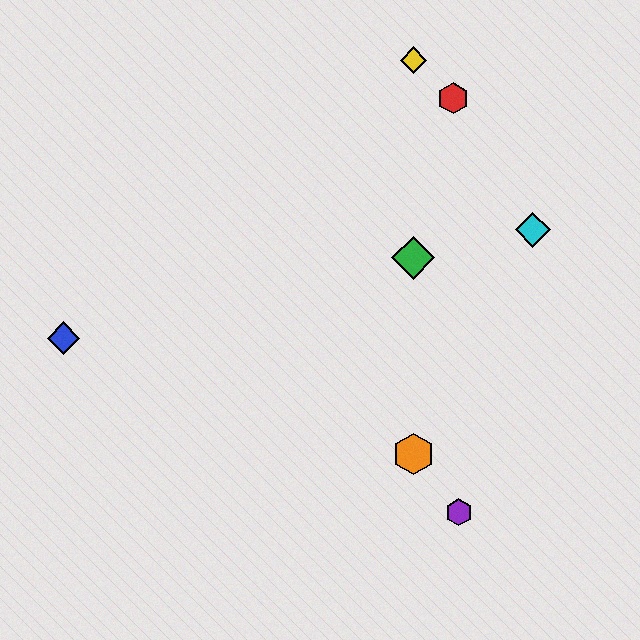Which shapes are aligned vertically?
The green diamond, the yellow diamond, the orange hexagon are aligned vertically.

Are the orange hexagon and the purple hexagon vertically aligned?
No, the orange hexagon is at x≈413 and the purple hexagon is at x≈459.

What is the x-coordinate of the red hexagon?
The red hexagon is at x≈453.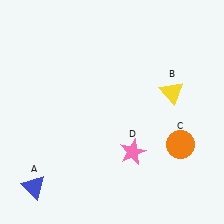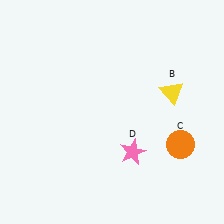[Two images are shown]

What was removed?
The blue triangle (A) was removed in Image 2.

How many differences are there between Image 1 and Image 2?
There is 1 difference between the two images.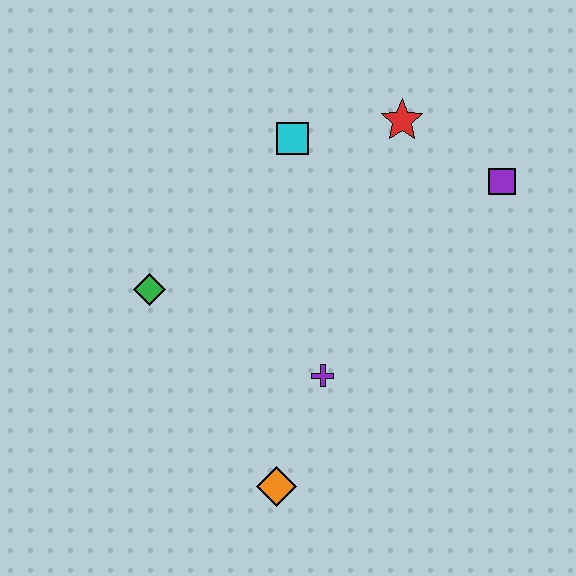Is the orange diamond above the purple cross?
No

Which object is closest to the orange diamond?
The purple cross is closest to the orange diamond.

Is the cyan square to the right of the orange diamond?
Yes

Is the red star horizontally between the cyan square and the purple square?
Yes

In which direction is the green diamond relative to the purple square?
The green diamond is to the left of the purple square.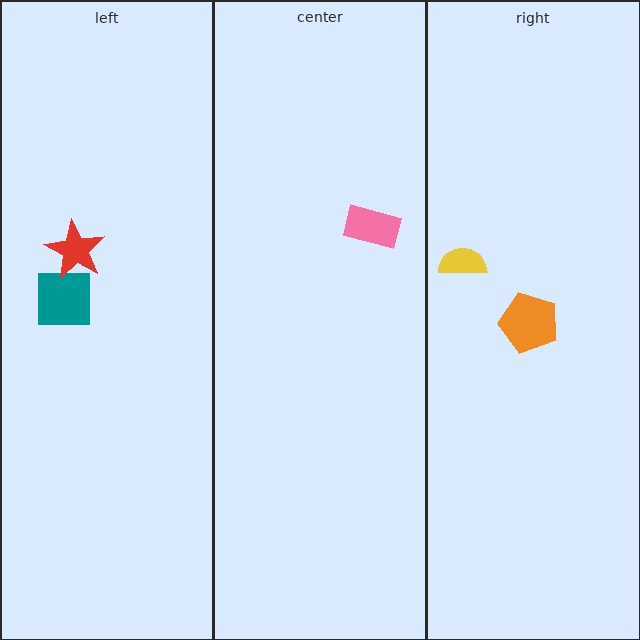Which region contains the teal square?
The left region.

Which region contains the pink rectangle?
The center region.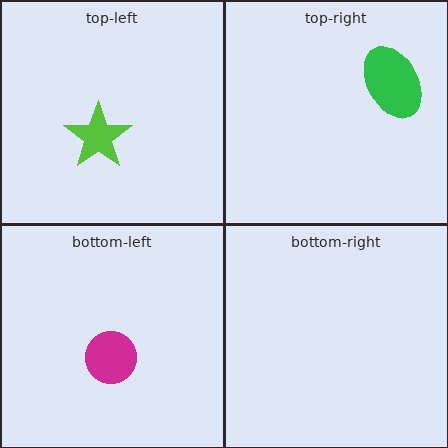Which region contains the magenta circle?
The bottom-left region.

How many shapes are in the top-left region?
1.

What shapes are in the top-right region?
The green ellipse.